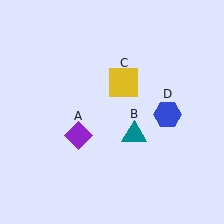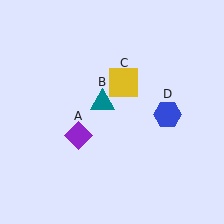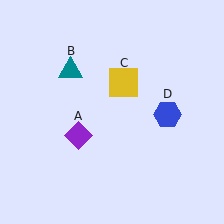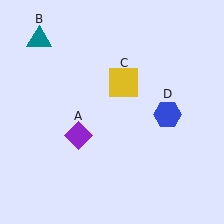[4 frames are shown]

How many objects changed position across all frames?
1 object changed position: teal triangle (object B).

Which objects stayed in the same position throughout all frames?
Purple diamond (object A) and yellow square (object C) and blue hexagon (object D) remained stationary.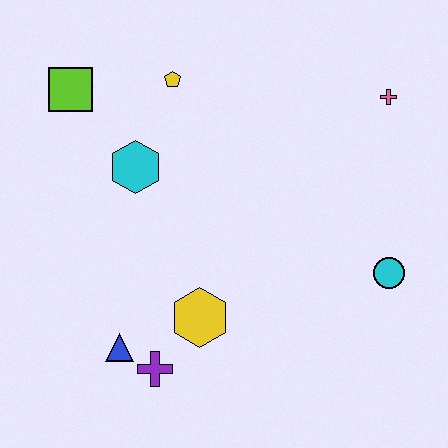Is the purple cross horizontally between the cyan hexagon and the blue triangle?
No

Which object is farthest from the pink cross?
The blue triangle is farthest from the pink cross.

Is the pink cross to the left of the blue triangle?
No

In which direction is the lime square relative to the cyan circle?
The lime square is to the left of the cyan circle.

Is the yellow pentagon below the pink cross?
No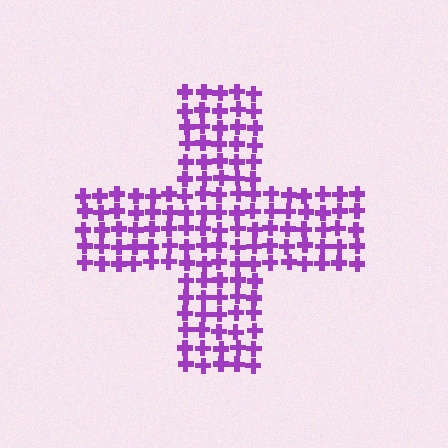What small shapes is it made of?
It is made of small crosses.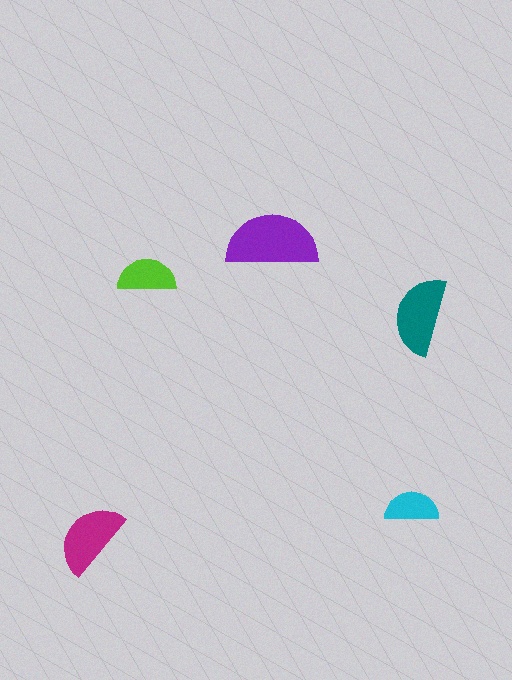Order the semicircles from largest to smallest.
the purple one, the teal one, the magenta one, the lime one, the cyan one.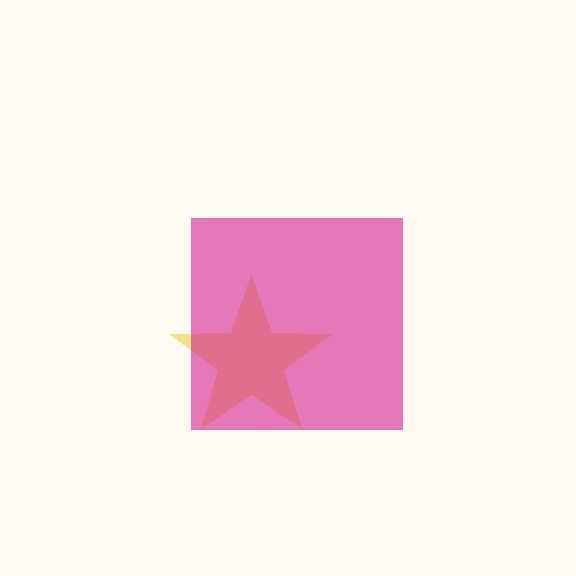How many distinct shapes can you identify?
There are 2 distinct shapes: a yellow star, a magenta square.